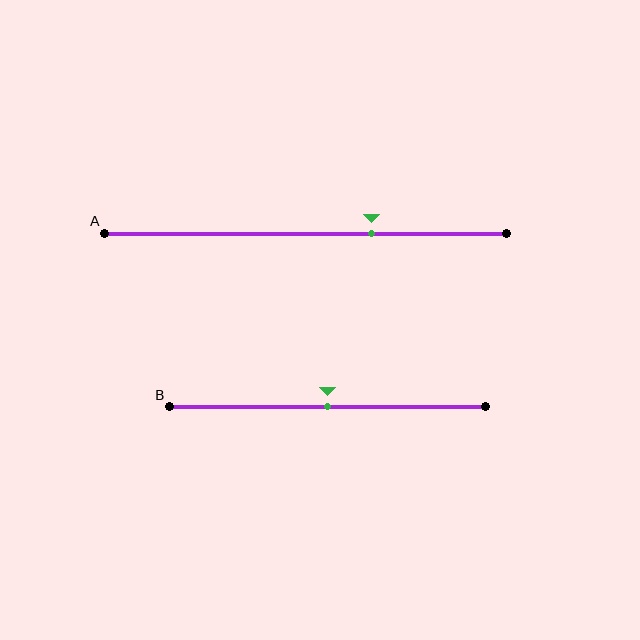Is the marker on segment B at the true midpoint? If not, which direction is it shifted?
Yes, the marker on segment B is at the true midpoint.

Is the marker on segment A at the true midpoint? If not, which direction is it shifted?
No, the marker on segment A is shifted to the right by about 16% of the segment length.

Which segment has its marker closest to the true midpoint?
Segment B has its marker closest to the true midpoint.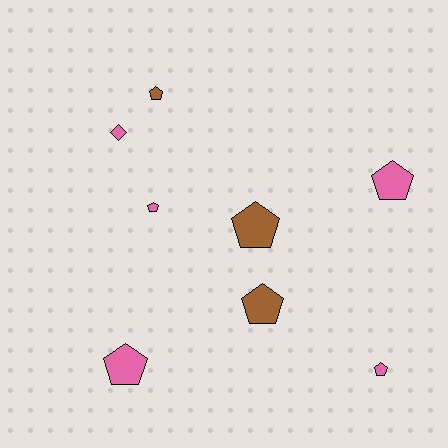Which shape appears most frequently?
Pentagon, with 7 objects.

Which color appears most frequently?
Pink, with 5 objects.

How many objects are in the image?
There are 8 objects.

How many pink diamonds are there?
There is 1 pink diamond.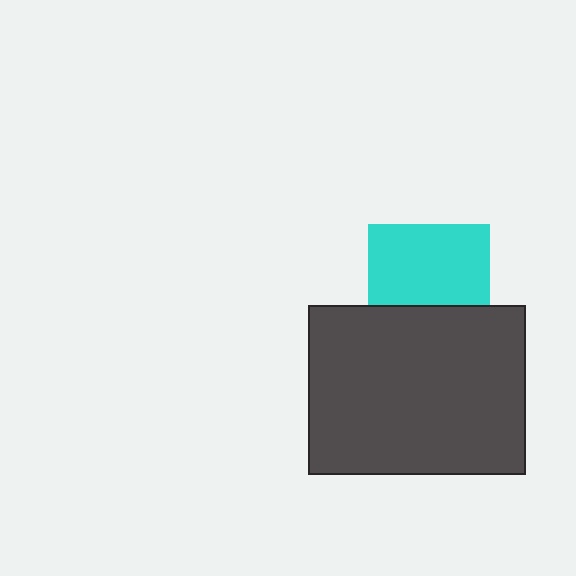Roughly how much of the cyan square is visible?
Most of it is visible (roughly 66%).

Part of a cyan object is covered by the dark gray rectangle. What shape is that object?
It is a square.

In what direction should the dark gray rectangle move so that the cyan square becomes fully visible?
The dark gray rectangle should move down. That is the shortest direction to clear the overlap and leave the cyan square fully visible.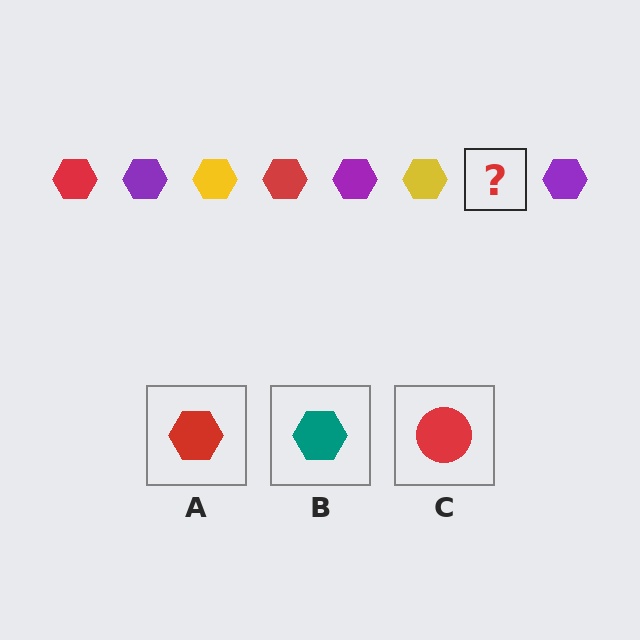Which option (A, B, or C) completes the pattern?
A.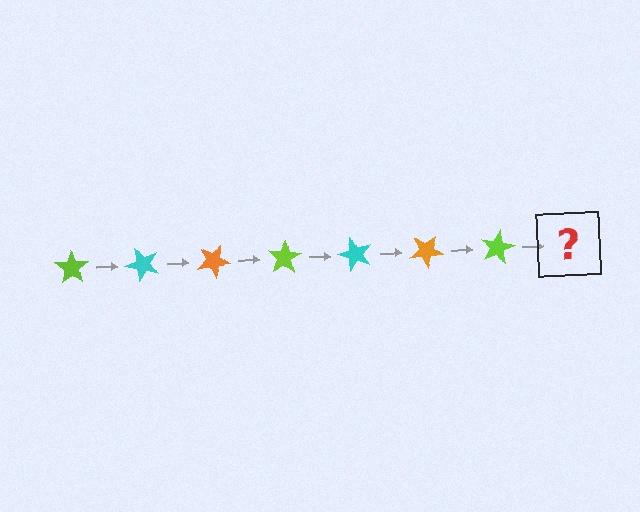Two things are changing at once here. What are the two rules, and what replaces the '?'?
The two rules are that it rotates 50 degrees each step and the color cycles through lime, cyan, and orange. The '?' should be a cyan star, rotated 350 degrees from the start.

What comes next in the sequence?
The next element should be a cyan star, rotated 350 degrees from the start.